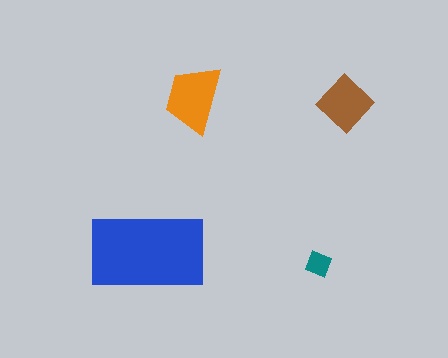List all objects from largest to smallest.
The blue rectangle, the orange trapezoid, the brown diamond, the teal diamond.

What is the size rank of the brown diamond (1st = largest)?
3rd.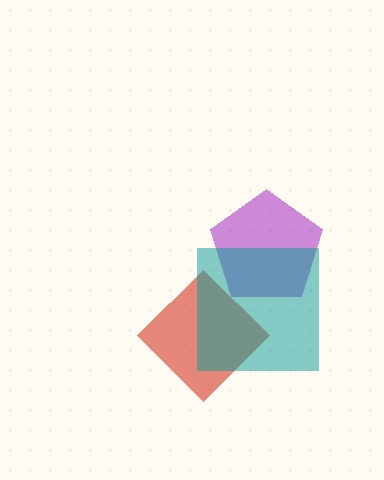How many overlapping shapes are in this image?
There are 3 overlapping shapes in the image.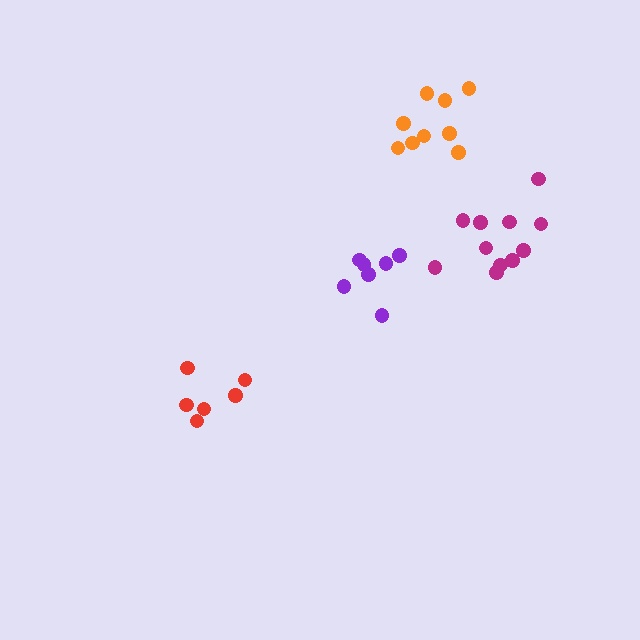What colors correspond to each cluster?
The clusters are colored: magenta, orange, purple, red.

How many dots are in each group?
Group 1: 11 dots, Group 2: 9 dots, Group 3: 7 dots, Group 4: 6 dots (33 total).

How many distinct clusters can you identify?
There are 4 distinct clusters.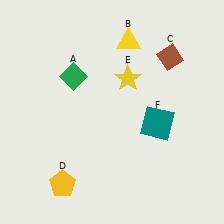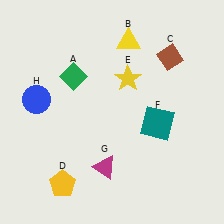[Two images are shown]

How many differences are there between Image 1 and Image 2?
There are 2 differences between the two images.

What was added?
A magenta triangle (G), a blue circle (H) were added in Image 2.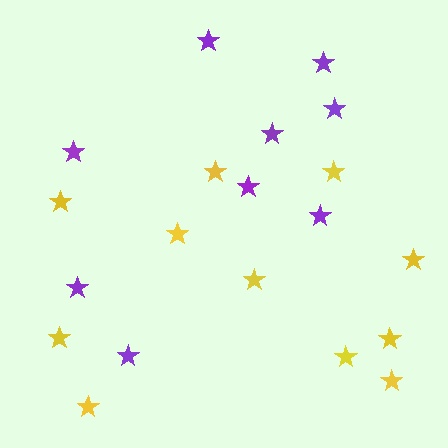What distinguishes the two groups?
There are 2 groups: one group of yellow stars (11) and one group of purple stars (9).